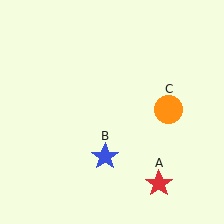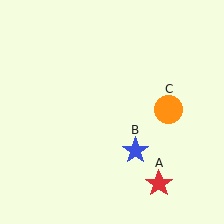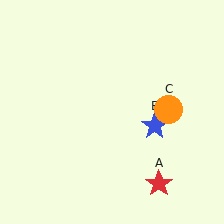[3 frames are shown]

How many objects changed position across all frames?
1 object changed position: blue star (object B).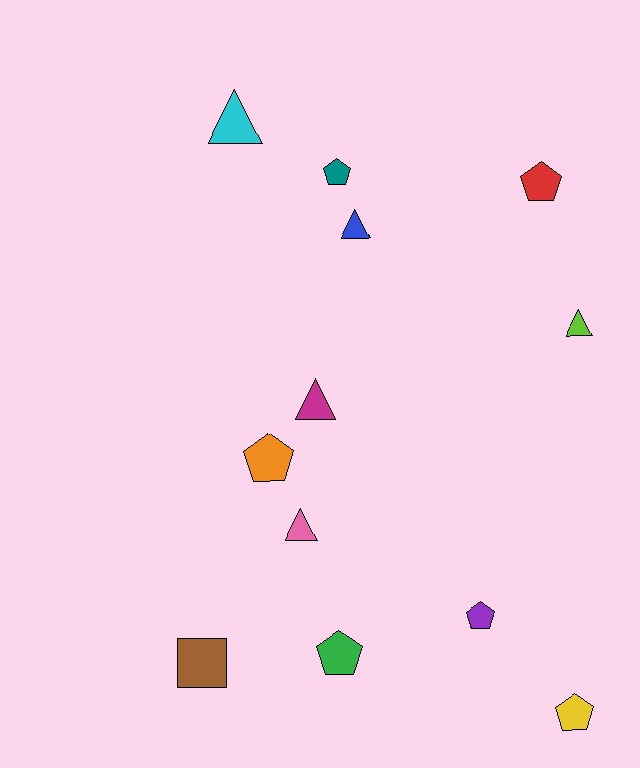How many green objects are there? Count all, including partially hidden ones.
There is 1 green object.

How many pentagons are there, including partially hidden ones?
There are 6 pentagons.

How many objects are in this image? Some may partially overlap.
There are 12 objects.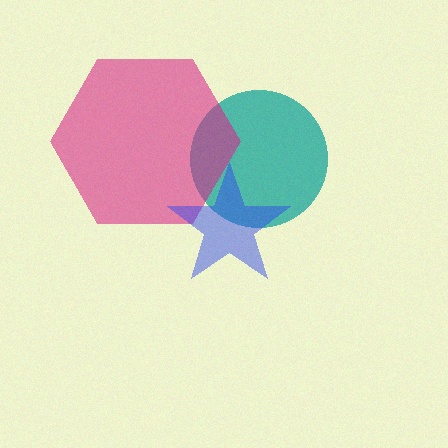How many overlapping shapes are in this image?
There are 3 overlapping shapes in the image.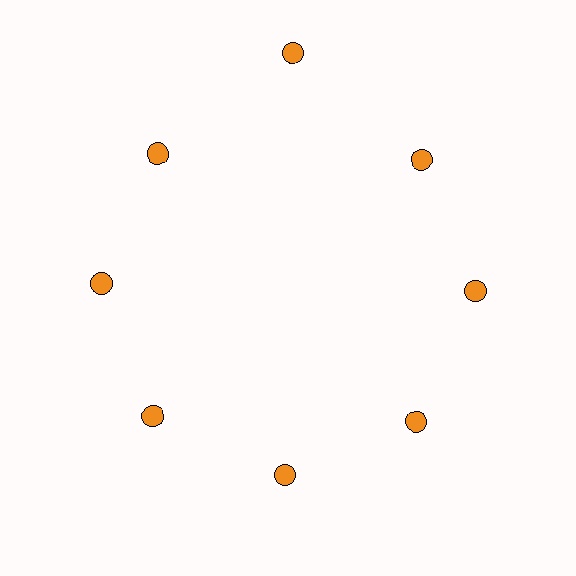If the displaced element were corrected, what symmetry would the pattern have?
It would have 8-fold rotational symmetry — the pattern would map onto itself every 45 degrees.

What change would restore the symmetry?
The symmetry would be restored by moving it inward, back onto the ring so that all 8 circles sit at equal angles and equal distance from the center.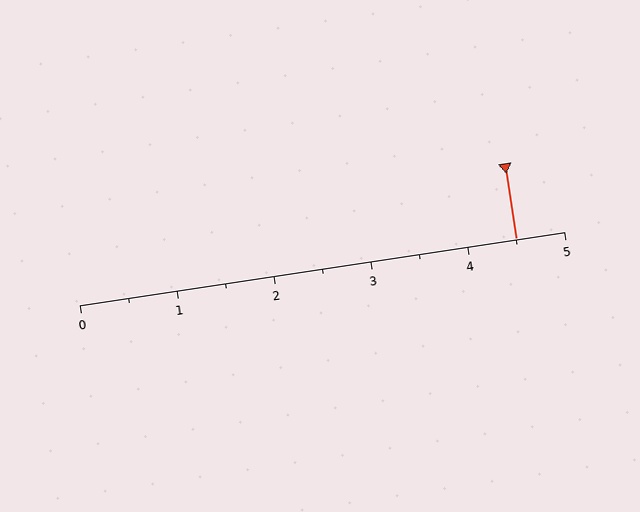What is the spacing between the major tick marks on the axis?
The major ticks are spaced 1 apart.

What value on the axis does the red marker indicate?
The marker indicates approximately 4.5.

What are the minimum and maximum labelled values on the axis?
The axis runs from 0 to 5.